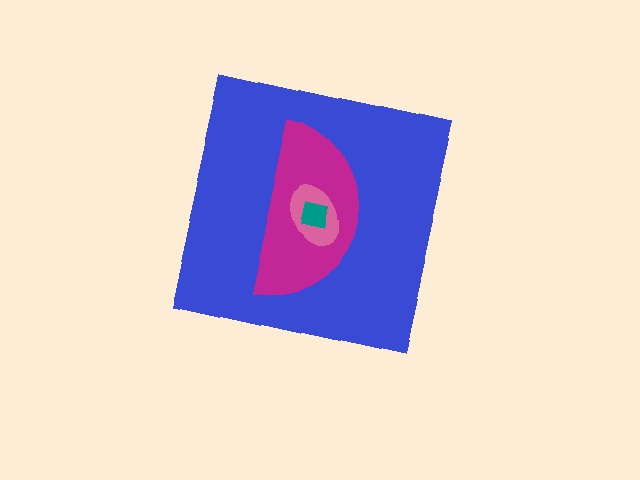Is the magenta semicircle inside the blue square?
Yes.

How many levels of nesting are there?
4.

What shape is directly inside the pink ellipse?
The teal square.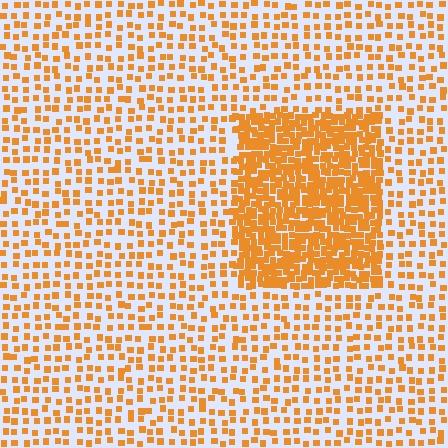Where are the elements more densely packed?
The elements are more densely packed inside the rectangle boundary.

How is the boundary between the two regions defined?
The boundary is defined by a change in element density (approximately 2.7x ratio). All elements are the same color, size, and shape.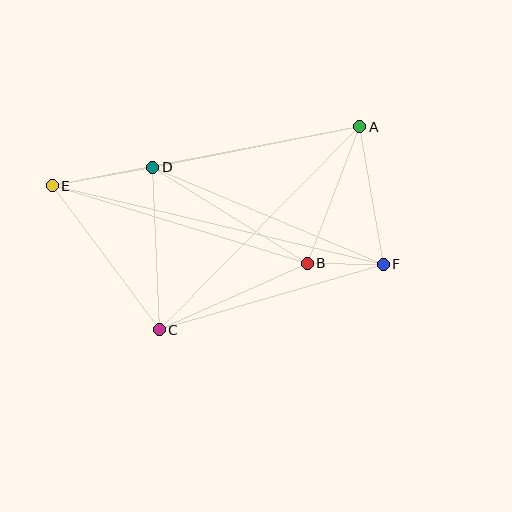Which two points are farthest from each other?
Points E and F are farthest from each other.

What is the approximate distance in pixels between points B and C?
The distance between B and C is approximately 162 pixels.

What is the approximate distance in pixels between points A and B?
The distance between A and B is approximately 146 pixels.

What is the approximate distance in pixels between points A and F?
The distance between A and F is approximately 139 pixels.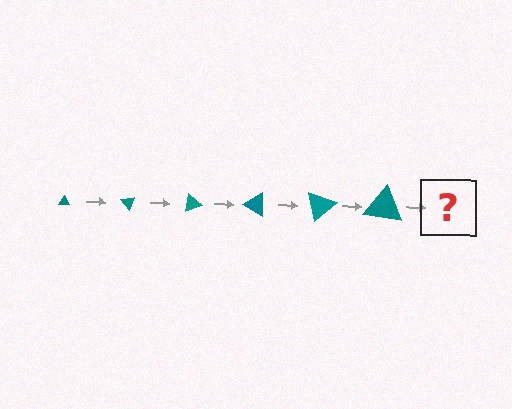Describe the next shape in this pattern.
It should be a triangle, larger than the previous one and rotated 300 degrees from the start.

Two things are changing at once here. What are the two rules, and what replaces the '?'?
The two rules are that the triangle grows larger each step and it rotates 50 degrees each step. The '?' should be a triangle, larger than the previous one and rotated 300 degrees from the start.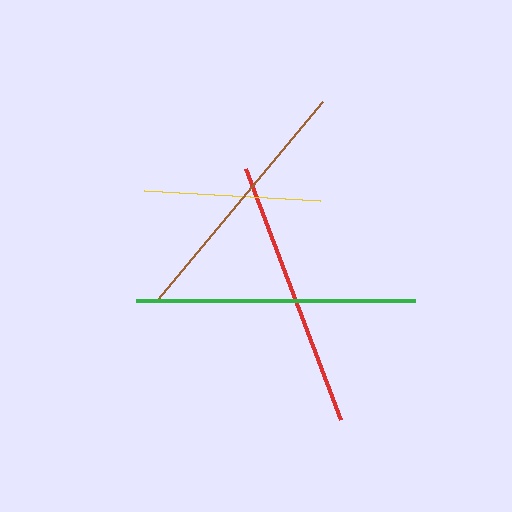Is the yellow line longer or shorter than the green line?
The green line is longer than the yellow line.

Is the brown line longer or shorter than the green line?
The green line is longer than the brown line.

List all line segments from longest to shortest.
From longest to shortest: green, red, brown, yellow.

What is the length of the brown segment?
The brown segment is approximately 259 pixels long.